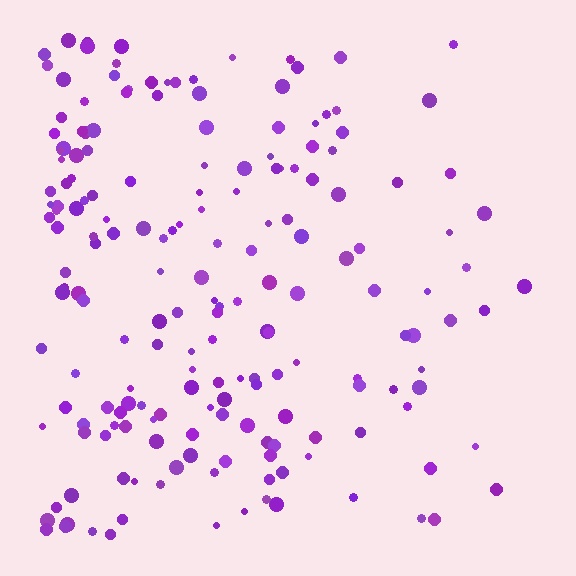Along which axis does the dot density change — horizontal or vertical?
Horizontal.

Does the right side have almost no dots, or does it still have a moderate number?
Still a moderate number, just noticeably fewer than the left.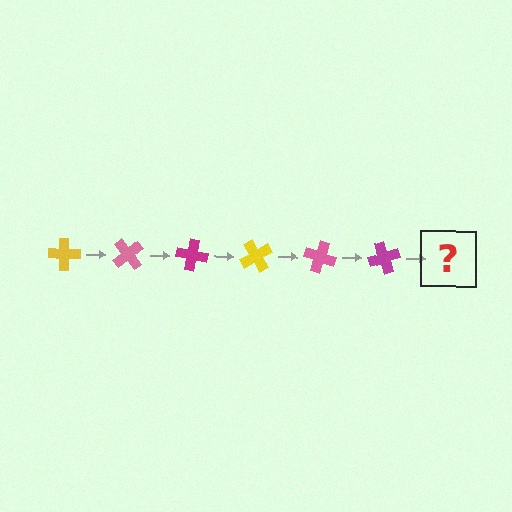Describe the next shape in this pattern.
It should be a yellow cross, rotated 300 degrees from the start.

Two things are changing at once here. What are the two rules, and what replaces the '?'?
The two rules are that it rotates 50 degrees each step and the color cycles through yellow, pink, and magenta. The '?' should be a yellow cross, rotated 300 degrees from the start.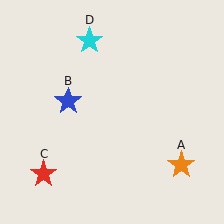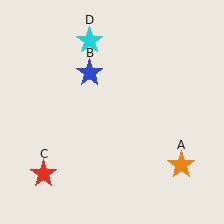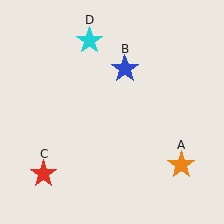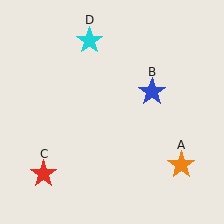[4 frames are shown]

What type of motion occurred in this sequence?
The blue star (object B) rotated clockwise around the center of the scene.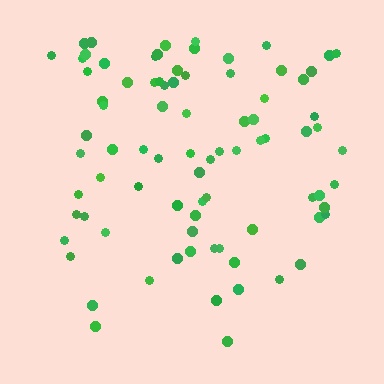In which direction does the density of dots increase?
From bottom to top, with the top side densest.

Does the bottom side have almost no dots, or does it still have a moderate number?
Still a moderate number, just noticeably fewer than the top.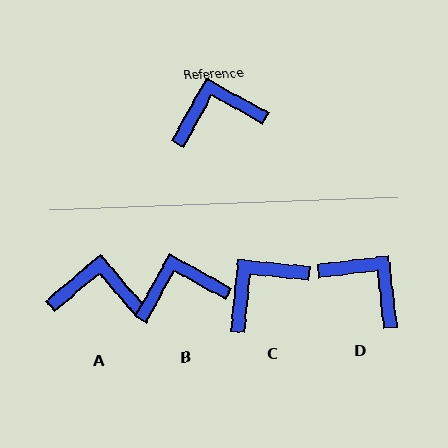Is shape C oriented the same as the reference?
No, it is off by about 23 degrees.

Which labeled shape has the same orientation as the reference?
B.